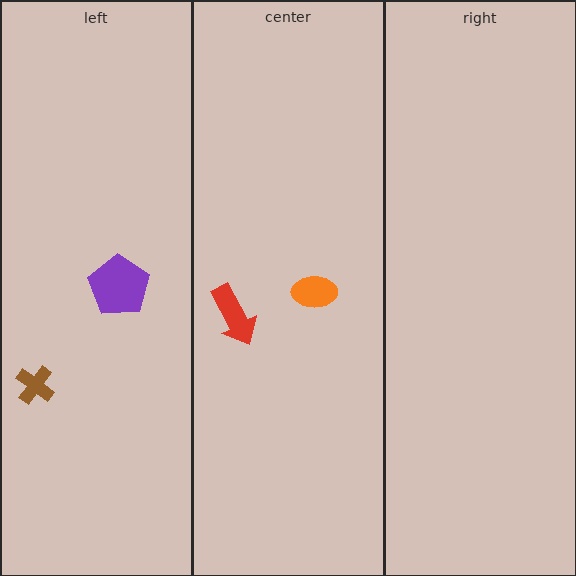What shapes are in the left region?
The brown cross, the purple pentagon.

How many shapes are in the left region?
2.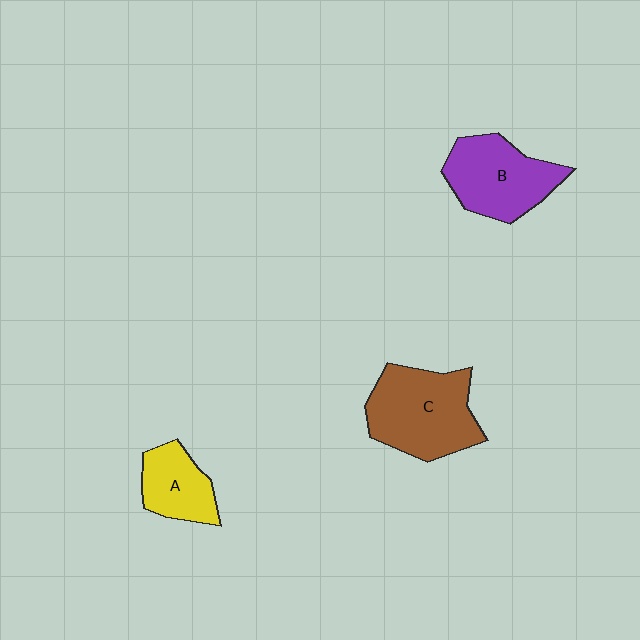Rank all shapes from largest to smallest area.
From largest to smallest: C (brown), B (purple), A (yellow).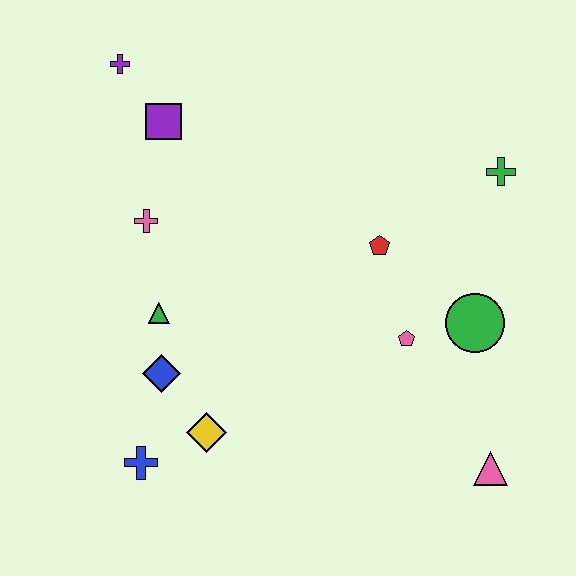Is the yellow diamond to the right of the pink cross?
Yes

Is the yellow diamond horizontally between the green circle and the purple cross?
Yes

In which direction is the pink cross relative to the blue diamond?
The pink cross is above the blue diamond.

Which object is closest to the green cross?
The red pentagon is closest to the green cross.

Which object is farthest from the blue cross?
The green cross is farthest from the blue cross.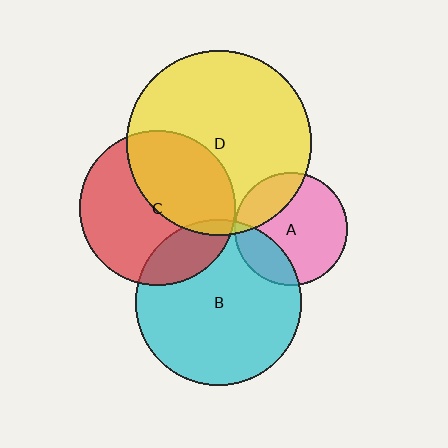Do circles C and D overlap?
Yes.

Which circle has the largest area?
Circle D (yellow).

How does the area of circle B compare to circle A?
Approximately 2.1 times.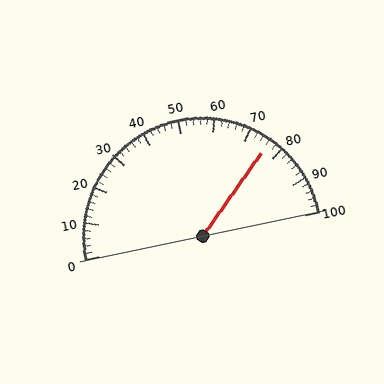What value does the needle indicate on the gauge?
The needle indicates approximately 76.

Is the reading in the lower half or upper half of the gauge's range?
The reading is in the upper half of the range (0 to 100).